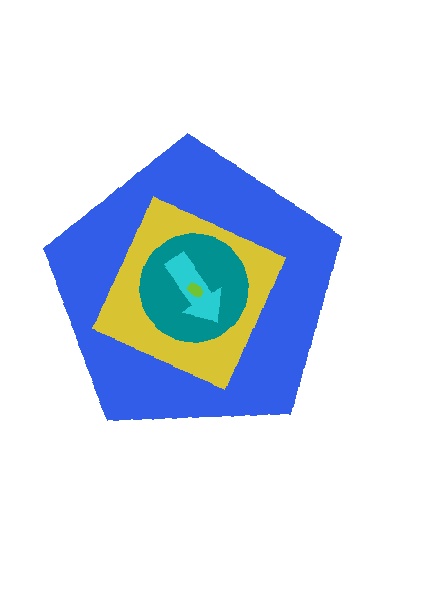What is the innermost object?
The lime ellipse.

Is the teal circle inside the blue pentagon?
Yes.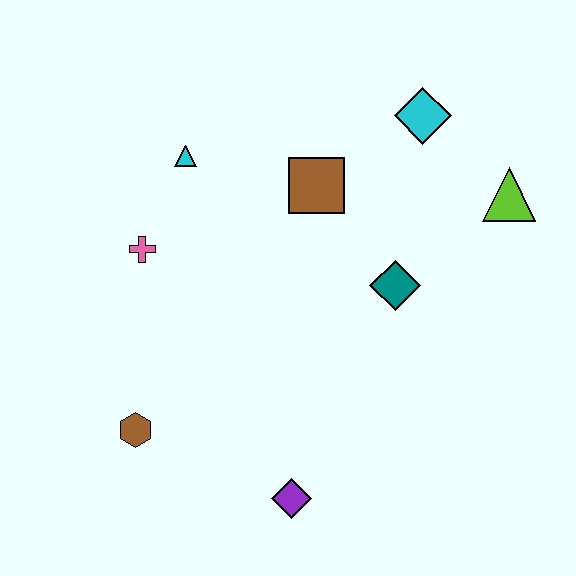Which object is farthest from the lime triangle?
The brown hexagon is farthest from the lime triangle.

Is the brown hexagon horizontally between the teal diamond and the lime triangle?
No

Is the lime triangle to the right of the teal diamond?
Yes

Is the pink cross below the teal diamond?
No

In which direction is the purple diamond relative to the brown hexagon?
The purple diamond is to the right of the brown hexagon.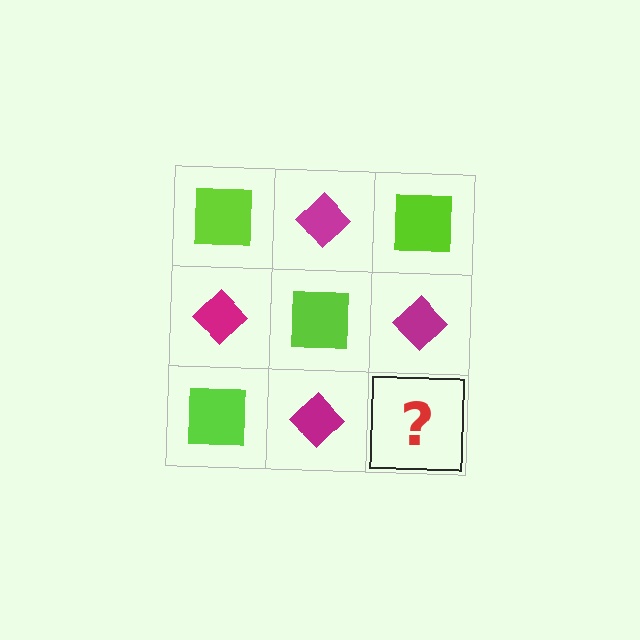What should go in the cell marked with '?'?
The missing cell should contain a lime square.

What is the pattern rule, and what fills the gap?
The rule is that it alternates lime square and magenta diamond in a checkerboard pattern. The gap should be filled with a lime square.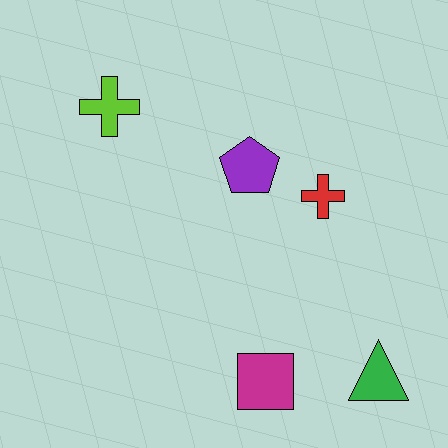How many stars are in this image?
There are no stars.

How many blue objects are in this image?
There are no blue objects.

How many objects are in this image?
There are 5 objects.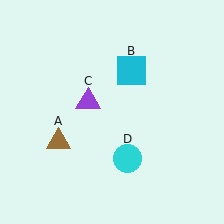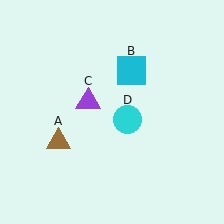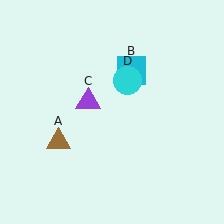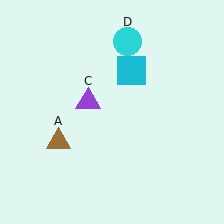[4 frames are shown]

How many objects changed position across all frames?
1 object changed position: cyan circle (object D).